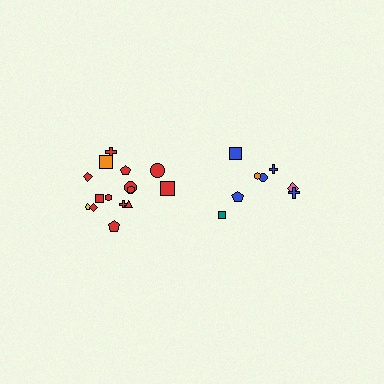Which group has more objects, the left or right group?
The left group.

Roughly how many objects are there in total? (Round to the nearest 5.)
Roughly 25 objects in total.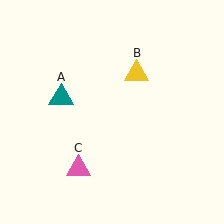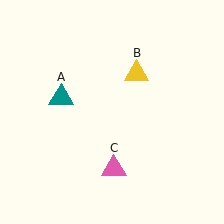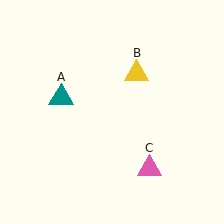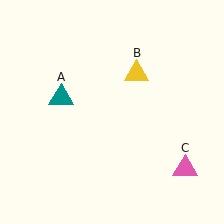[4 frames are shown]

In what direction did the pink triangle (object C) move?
The pink triangle (object C) moved right.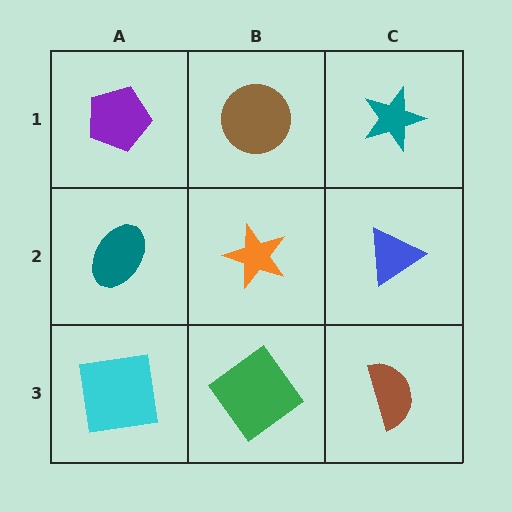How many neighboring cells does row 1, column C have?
2.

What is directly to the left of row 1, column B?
A purple pentagon.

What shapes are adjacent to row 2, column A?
A purple pentagon (row 1, column A), a cyan square (row 3, column A), an orange star (row 2, column B).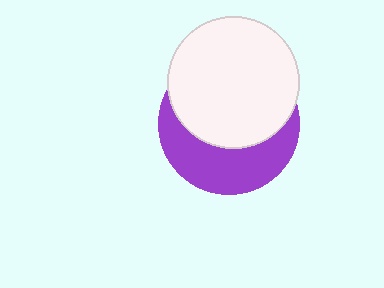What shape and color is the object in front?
The object in front is a white circle.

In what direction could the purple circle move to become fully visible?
The purple circle could move down. That would shift it out from behind the white circle entirely.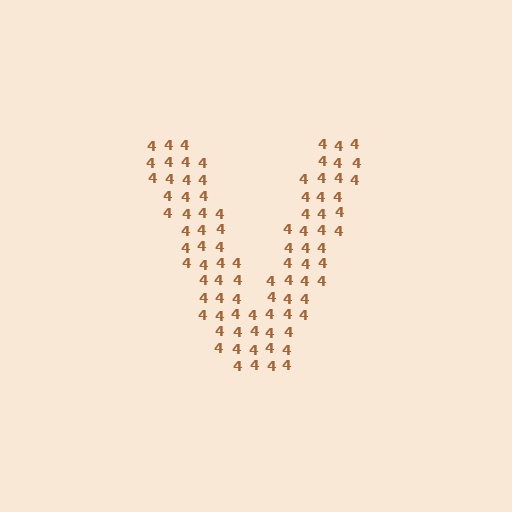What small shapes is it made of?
It is made of small digit 4's.